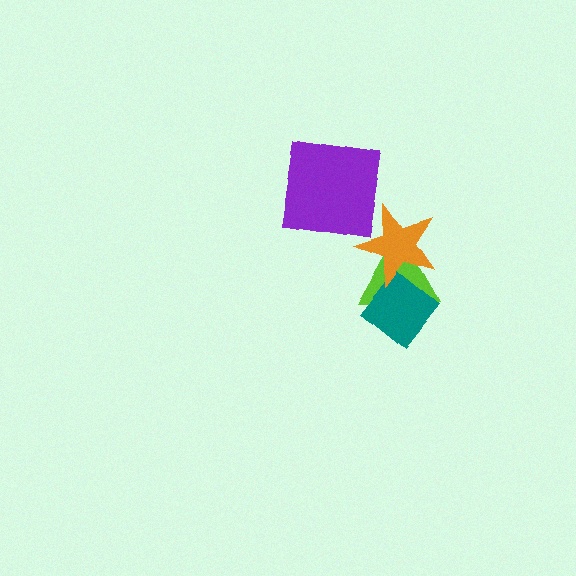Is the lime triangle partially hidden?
Yes, it is partially covered by another shape.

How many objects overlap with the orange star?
2 objects overlap with the orange star.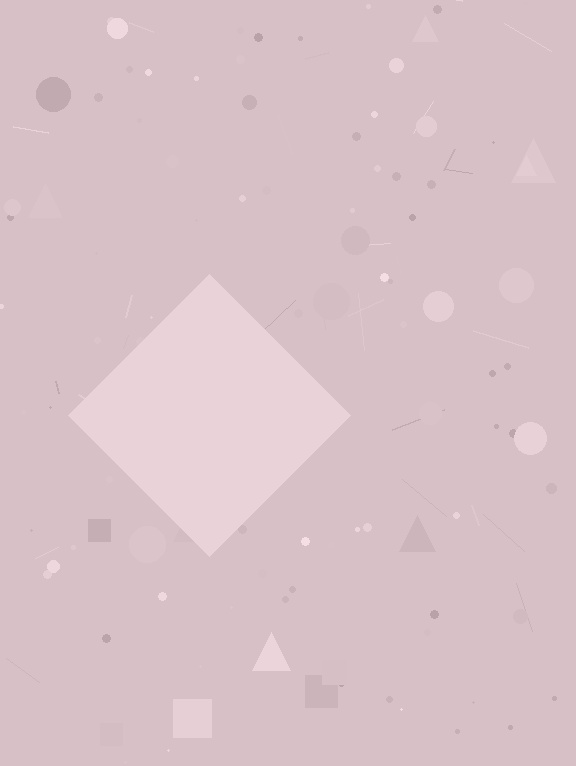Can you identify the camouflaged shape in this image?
The camouflaged shape is a diamond.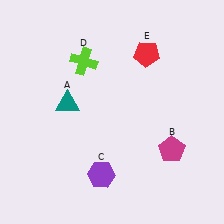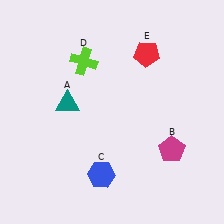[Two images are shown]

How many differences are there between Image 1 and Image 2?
There is 1 difference between the two images.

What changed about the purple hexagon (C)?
In Image 1, C is purple. In Image 2, it changed to blue.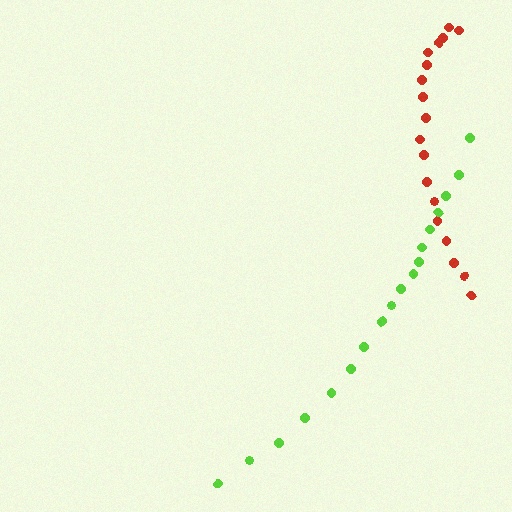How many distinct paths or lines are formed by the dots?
There are 2 distinct paths.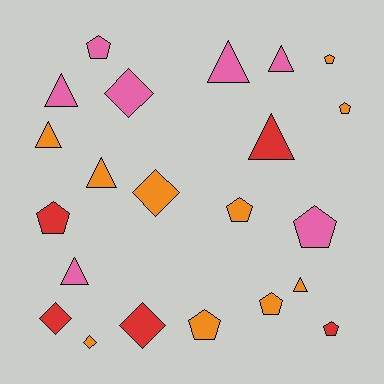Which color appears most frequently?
Orange, with 10 objects.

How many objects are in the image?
There are 22 objects.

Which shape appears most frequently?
Pentagon, with 9 objects.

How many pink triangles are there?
There are 4 pink triangles.